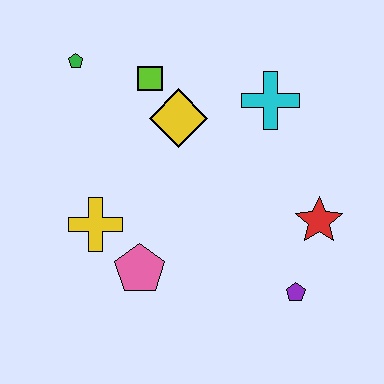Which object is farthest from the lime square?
The purple pentagon is farthest from the lime square.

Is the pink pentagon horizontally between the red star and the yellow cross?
Yes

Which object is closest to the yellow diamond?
The lime square is closest to the yellow diamond.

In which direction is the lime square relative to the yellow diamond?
The lime square is above the yellow diamond.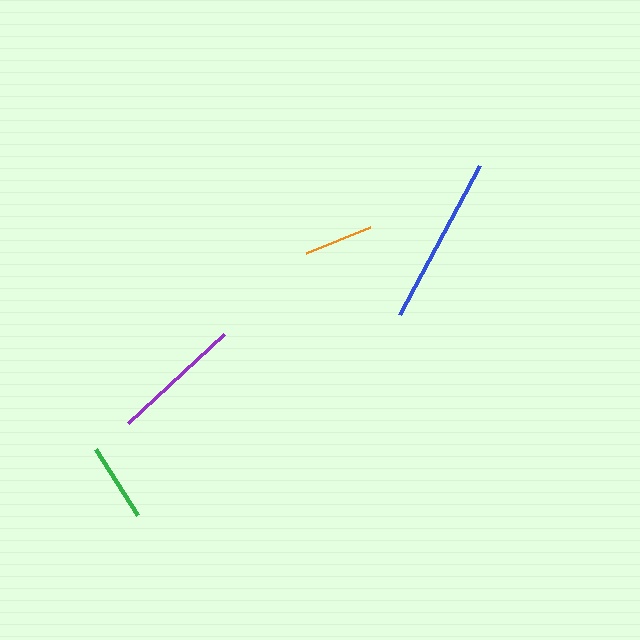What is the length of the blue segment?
The blue segment is approximately 169 pixels long.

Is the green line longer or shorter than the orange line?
The green line is longer than the orange line.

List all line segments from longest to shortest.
From longest to shortest: blue, purple, green, orange.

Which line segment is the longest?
The blue line is the longest at approximately 169 pixels.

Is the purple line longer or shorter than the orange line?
The purple line is longer than the orange line.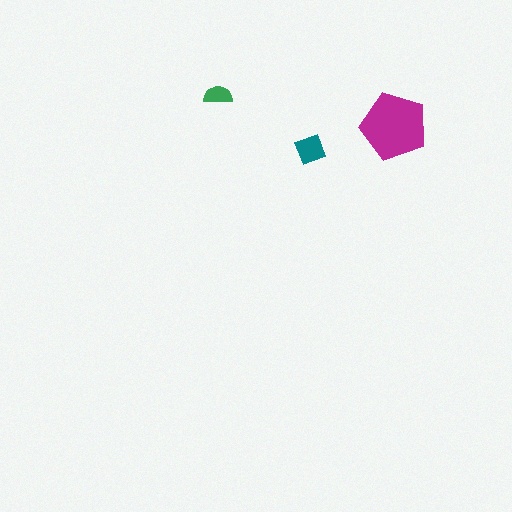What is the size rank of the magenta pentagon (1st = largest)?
1st.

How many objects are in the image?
There are 3 objects in the image.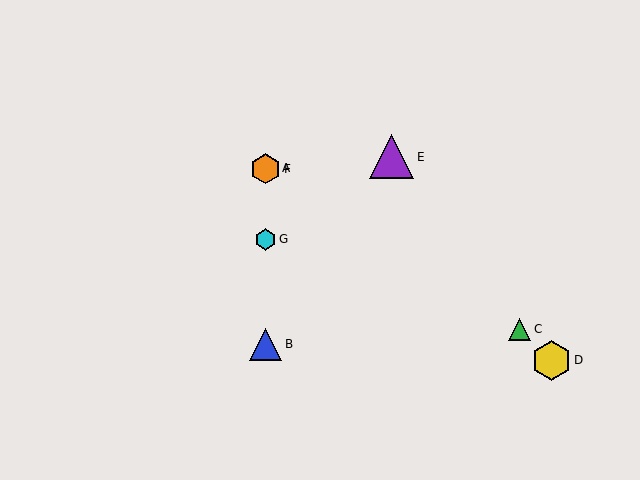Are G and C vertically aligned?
No, G is at x≈266 and C is at x≈520.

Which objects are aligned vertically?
Objects A, B, F, G are aligned vertically.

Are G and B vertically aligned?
Yes, both are at x≈266.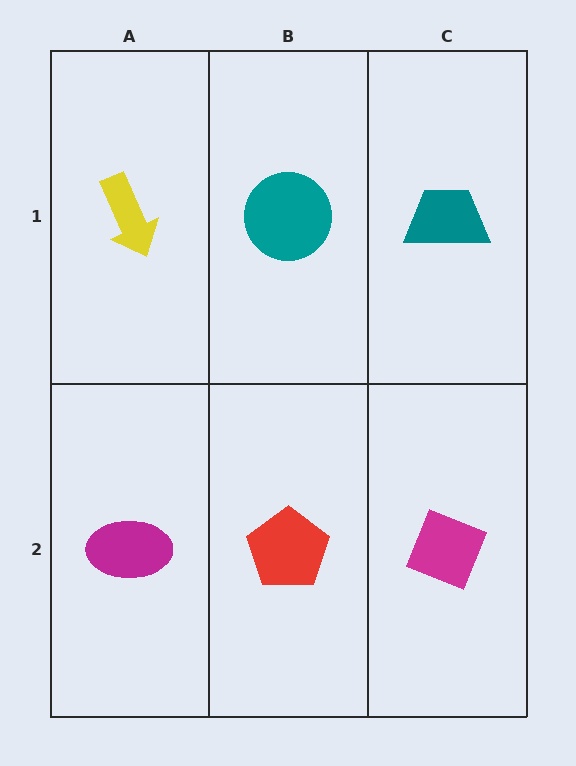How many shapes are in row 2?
3 shapes.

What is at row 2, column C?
A magenta diamond.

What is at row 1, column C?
A teal trapezoid.